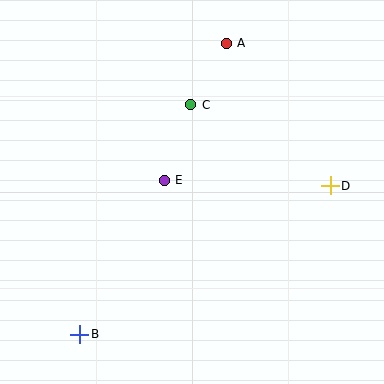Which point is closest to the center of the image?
Point E at (164, 180) is closest to the center.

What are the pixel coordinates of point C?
Point C is at (191, 105).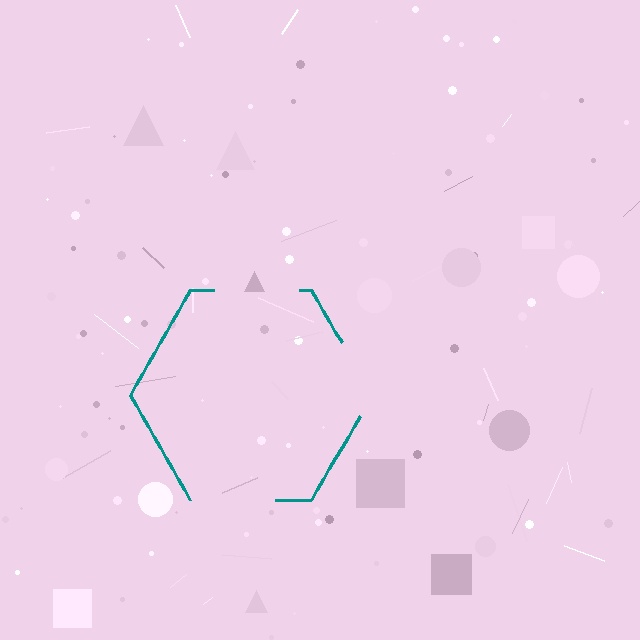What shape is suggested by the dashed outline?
The dashed outline suggests a hexagon.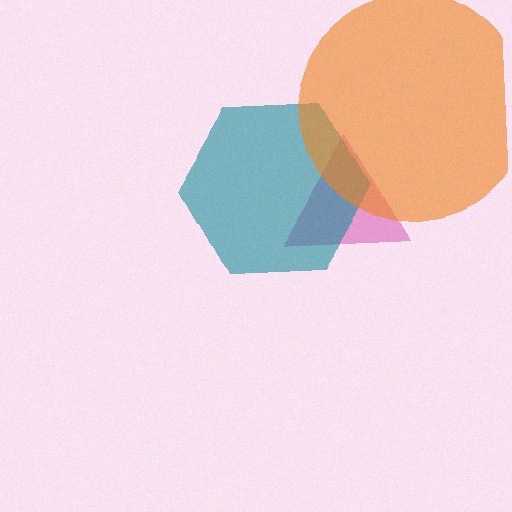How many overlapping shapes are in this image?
There are 3 overlapping shapes in the image.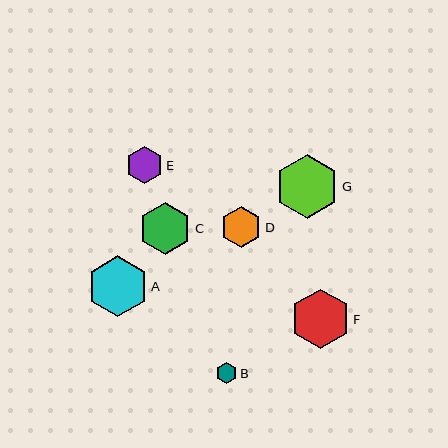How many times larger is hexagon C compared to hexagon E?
Hexagon C is approximately 1.4 times the size of hexagon E.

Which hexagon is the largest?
Hexagon G is the largest with a size of approximately 63 pixels.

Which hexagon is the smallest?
Hexagon B is the smallest with a size of approximately 21 pixels.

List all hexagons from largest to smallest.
From largest to smallest: G, A, F, C, D, E, B.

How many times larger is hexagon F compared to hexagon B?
Hexagon F is approximately 2.9 times the size of hexagon B.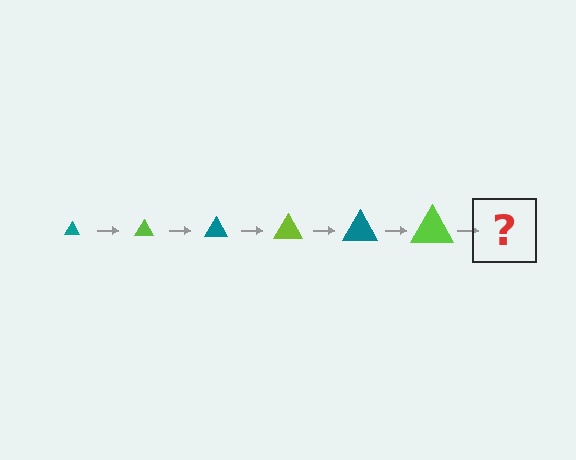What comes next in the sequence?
The next element should be a teal triangle, larger than the previous one.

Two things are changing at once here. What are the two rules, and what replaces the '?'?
The two rules are that the triangle grows larger each step and the color cycles through teal and lime. The '?' should be a teal triangle, larger than the previous one.